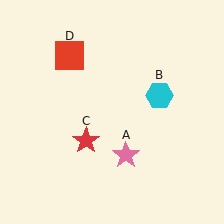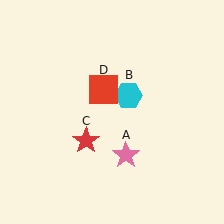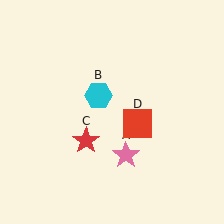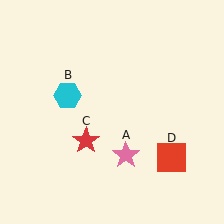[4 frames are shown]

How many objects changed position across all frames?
2 objects changed position: cyan hexagon (object B), red square (object D).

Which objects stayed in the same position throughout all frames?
Pink star (object A) and red star (object C) remained stationary.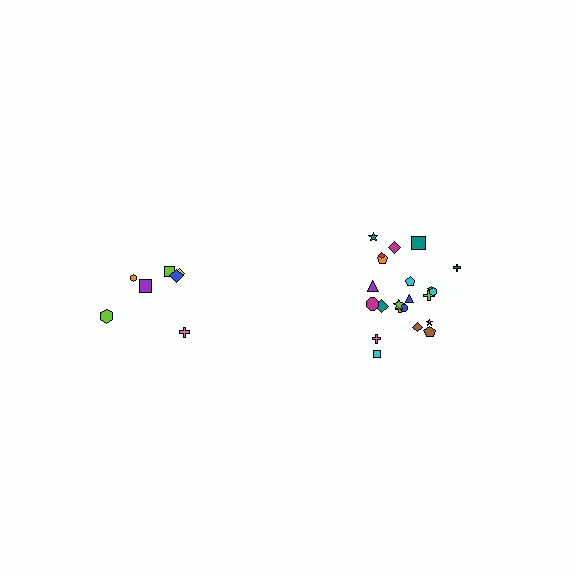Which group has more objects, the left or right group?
The right group.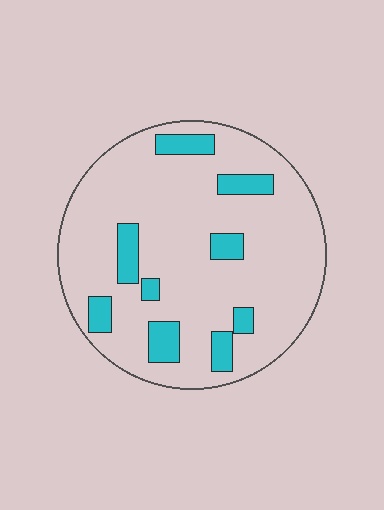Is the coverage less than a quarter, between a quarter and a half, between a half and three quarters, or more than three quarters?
Less than a quarter.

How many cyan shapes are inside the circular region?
9.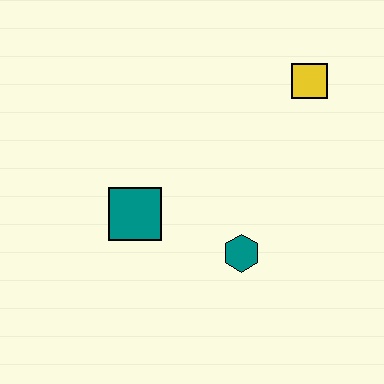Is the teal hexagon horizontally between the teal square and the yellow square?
Yes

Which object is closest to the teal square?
The teal hexagon is closest to the teal square.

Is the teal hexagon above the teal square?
No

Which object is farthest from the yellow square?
The teal square is farthest from the yellow square.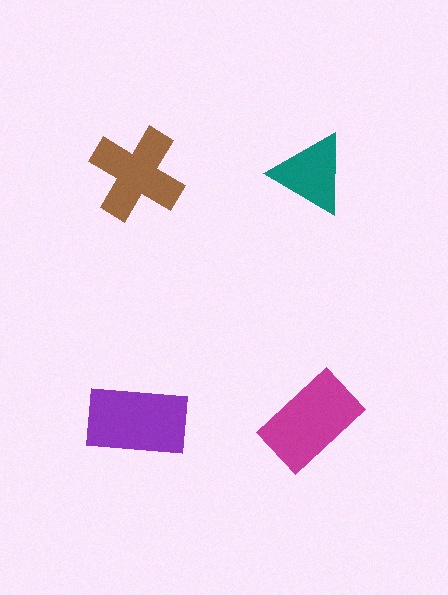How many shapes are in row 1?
2 shapes.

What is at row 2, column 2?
A magenta rectangle.